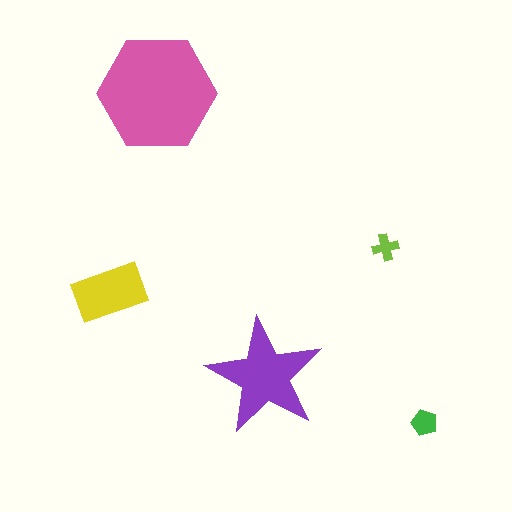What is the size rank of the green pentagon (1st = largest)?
4th.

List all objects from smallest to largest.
The lime cross, the green pentagon, the yellow rectangle, the purple star, the pink hexagon.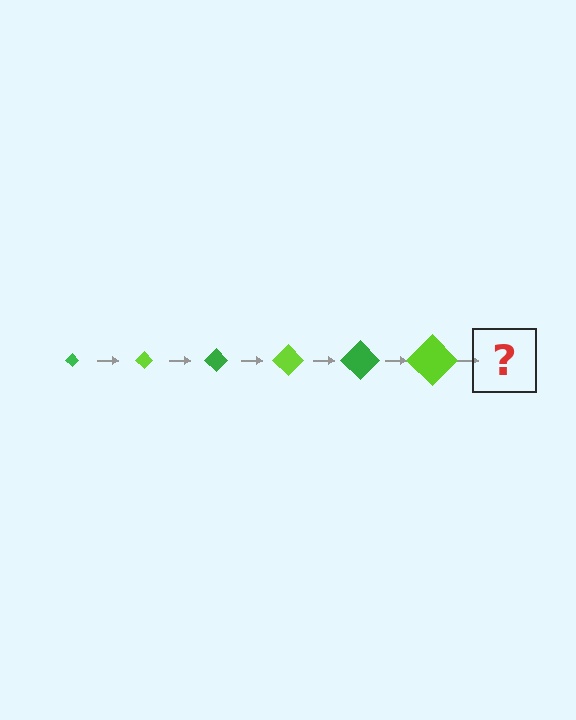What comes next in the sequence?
The next element should be a green diamond, larger than the previous one.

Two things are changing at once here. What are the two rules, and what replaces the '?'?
The two rules are that the diamond grows larger each step and the color cycles through green and lime. The '?' should be a green diamond, larger than the previous one.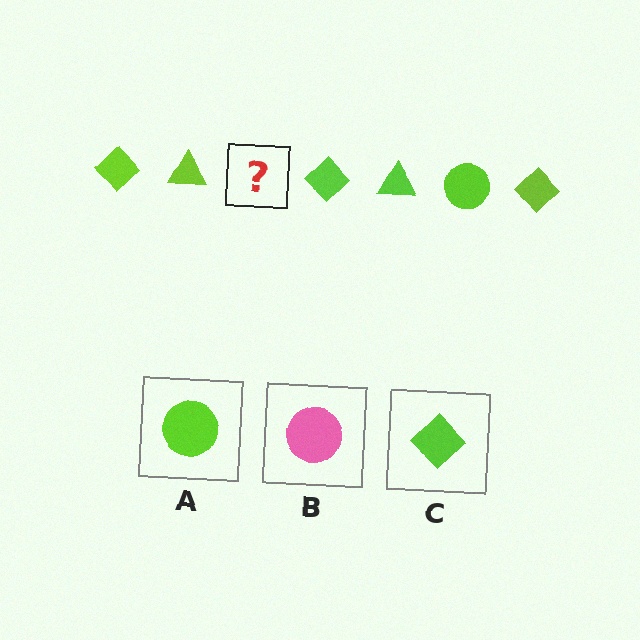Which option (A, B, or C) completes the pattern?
A.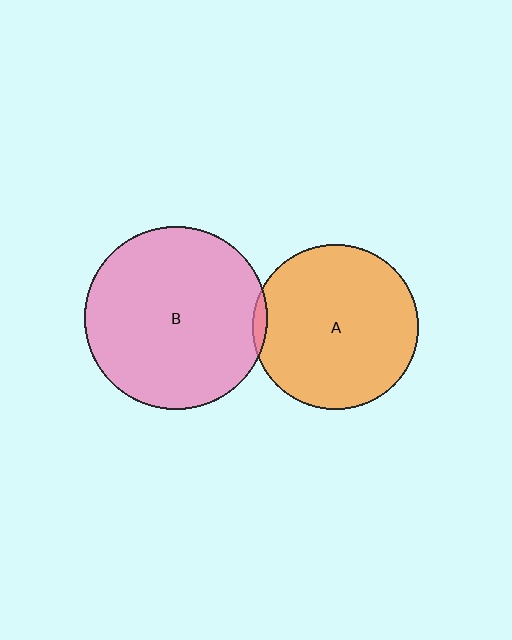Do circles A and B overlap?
Yes.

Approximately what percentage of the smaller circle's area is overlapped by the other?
Approximately 5%.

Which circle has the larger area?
Circle B (pink).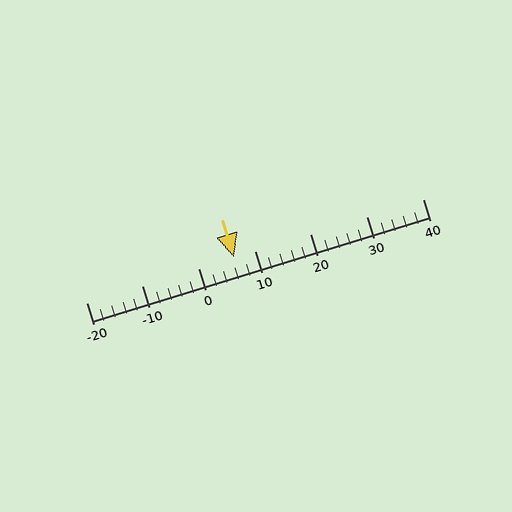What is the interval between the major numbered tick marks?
The major tick marks are spaced 10 units apart.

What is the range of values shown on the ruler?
The ruler shows values from -20 to 40.